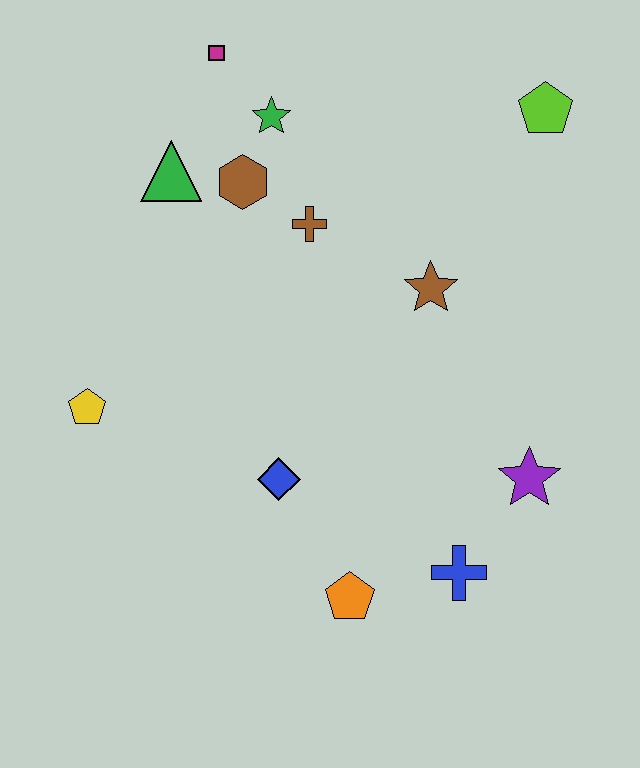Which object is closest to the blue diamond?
The orange pentagon is closest to the blue diamond.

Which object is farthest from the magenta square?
The blue cross is farthest from the magenta square.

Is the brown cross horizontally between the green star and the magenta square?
No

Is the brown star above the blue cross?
Yes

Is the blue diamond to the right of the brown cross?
No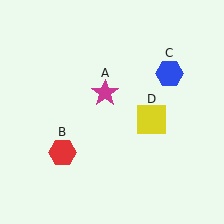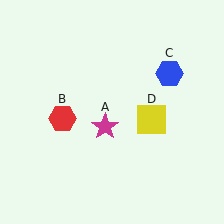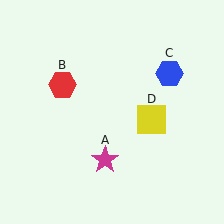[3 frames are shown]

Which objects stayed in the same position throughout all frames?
Blue hexagon (object C) and yellow square (object D) remained stationary.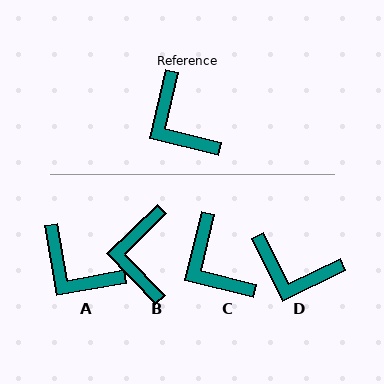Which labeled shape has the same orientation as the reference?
C.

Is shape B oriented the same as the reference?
No, it is off by about 32 degrees.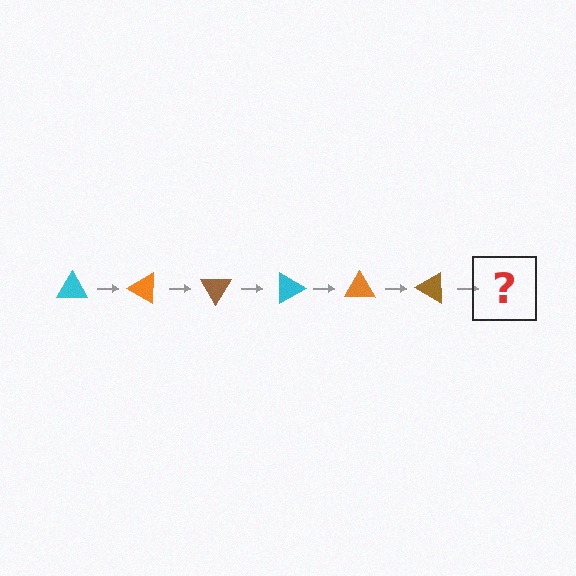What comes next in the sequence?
The next element should be a cyan triangle, rotated 180 degrees from the start.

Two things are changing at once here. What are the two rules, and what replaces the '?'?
The two rules are that it rotates 30 degrees each step and the color cycles through cyan, orange, and brown. The '?' should be a cyan triangle, rotated 180 degrees from the start.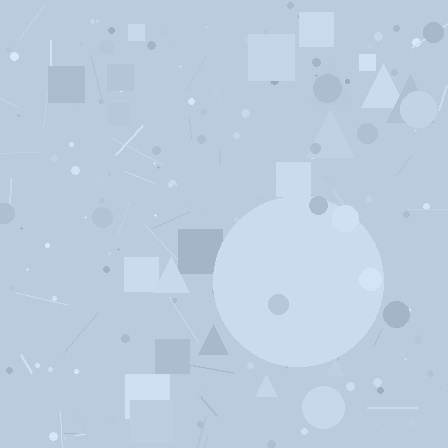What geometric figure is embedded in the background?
A circle is embedded in the background.